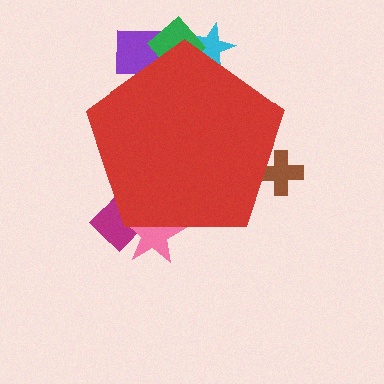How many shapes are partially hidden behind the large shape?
6 shapes are partially hidden.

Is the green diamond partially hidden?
Yes, the green diamond is partially hidden behind the red pentagon.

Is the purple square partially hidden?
Yes, the purple square is partially hidden behind the red pentagon.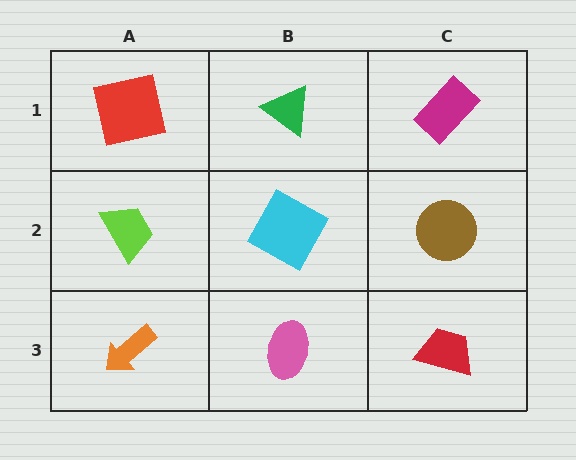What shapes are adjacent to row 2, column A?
A red square (row 1, column A), an orange arrow (row 3, column A), a cyan square (row 2, column B).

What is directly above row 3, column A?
A lime trapezoid.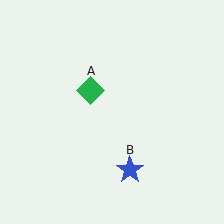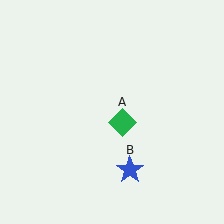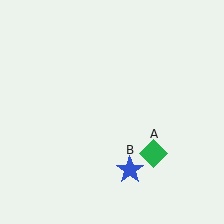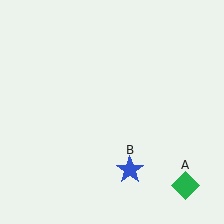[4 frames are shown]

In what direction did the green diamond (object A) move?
The green diamond (object A) moved down and to the right.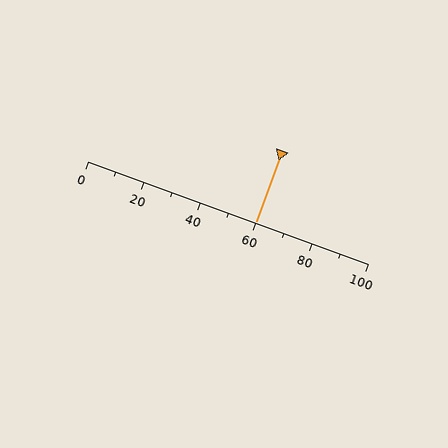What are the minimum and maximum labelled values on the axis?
The axis runs from 0 to 100.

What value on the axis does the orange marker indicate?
The marker indicates approximately 60.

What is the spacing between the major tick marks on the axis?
The major ticks are spaced 20 apart.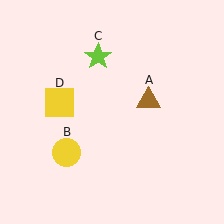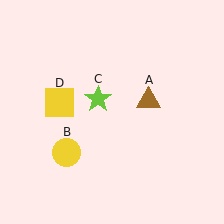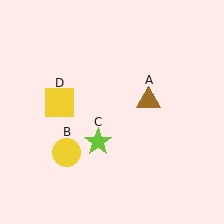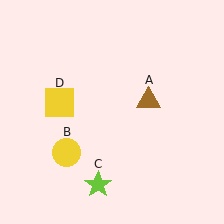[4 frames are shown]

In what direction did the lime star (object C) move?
The lime star (object C) moved down.